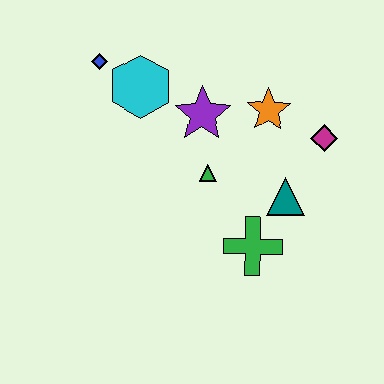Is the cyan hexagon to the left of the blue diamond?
No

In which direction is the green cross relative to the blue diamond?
The green cross is below the blue diamond.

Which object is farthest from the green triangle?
The blue diamond is farthest from the green triangle.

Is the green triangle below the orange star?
Yes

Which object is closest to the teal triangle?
The green cross is closest to the teal triangle.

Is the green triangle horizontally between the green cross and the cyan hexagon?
Yes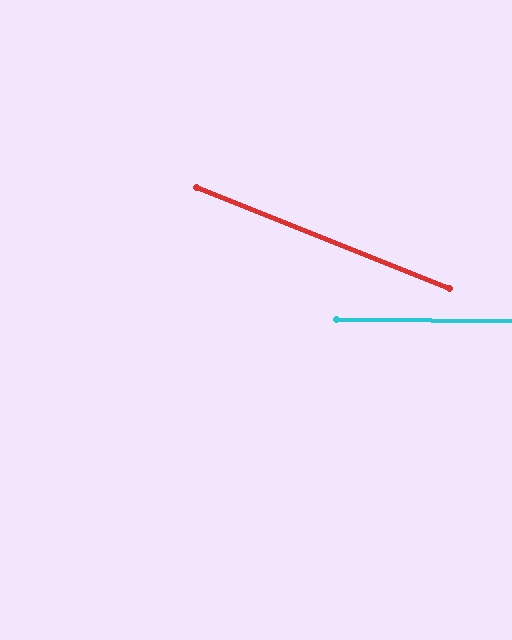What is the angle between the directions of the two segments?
Approximately 21 degrees.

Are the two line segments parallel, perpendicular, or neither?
Neither parallel nor perpendicular — they differ by about 21°.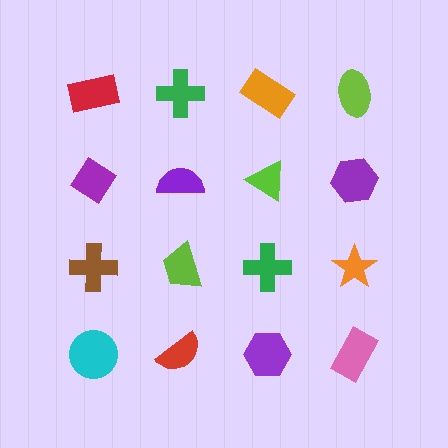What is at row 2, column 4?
A purple hexagon.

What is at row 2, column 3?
A lime triangle.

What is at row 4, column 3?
A purple hexagon.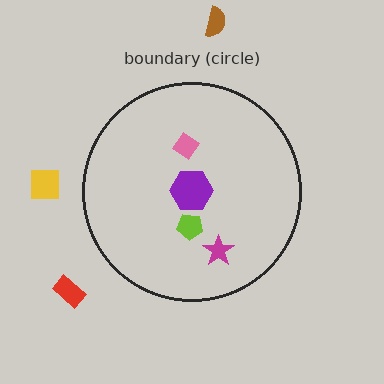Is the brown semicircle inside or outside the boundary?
Outside.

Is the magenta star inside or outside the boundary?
Inside.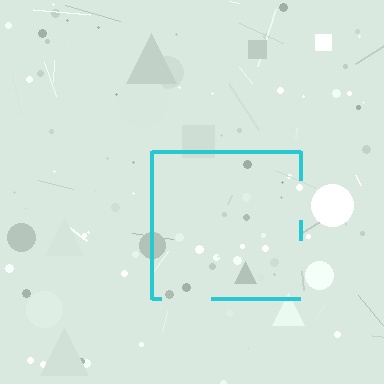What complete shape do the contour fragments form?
The contour fragments form a square.